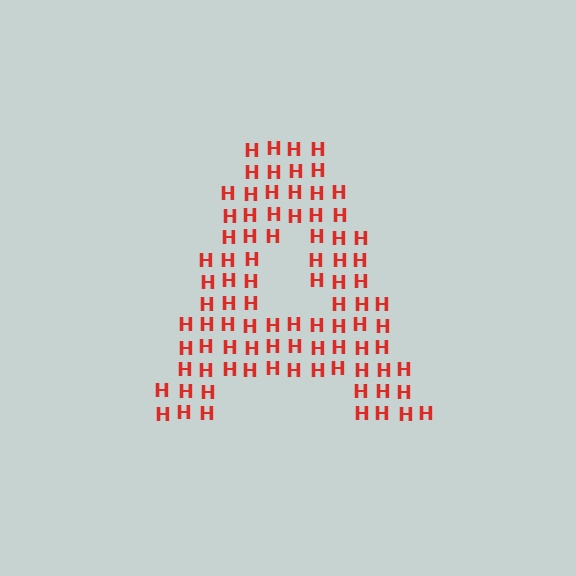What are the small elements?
The small elements are letter H's.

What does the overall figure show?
The overall figure shows the letter A.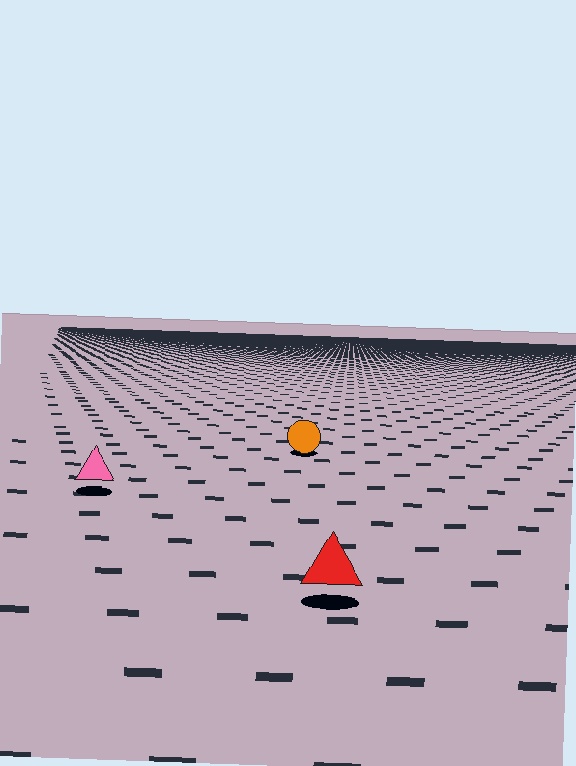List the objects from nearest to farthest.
From nearest to farthest: the red triangle, the pink triangle, the orange circle.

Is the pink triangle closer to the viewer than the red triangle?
No. The red triangle is closer — you can tell from the texture gradient: the ground texture is coarser near it.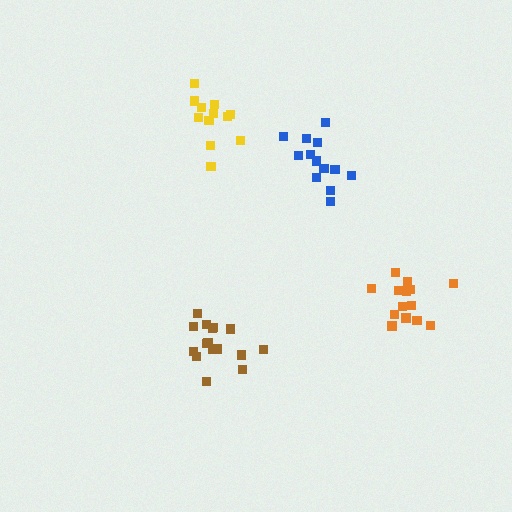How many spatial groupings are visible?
There are 4 spatial groupings.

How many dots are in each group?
Group 1: 16 dots, Group 2: 15 dots, Group 3: 12 dots, Group 4: 13 dots (56 total).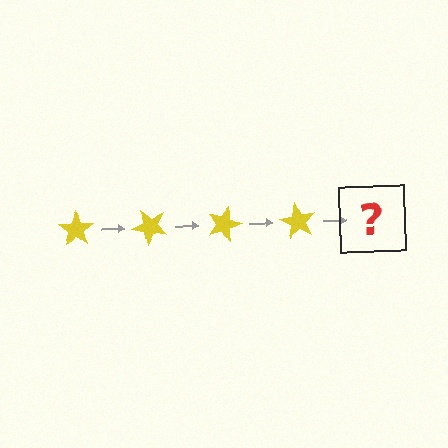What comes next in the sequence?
The next element should be a yellow star rotated 180 degrees.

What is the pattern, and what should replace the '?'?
The pattern is that the star rotates 45 degrees each step. The '?' should be a yellow star rotated 180 degrees.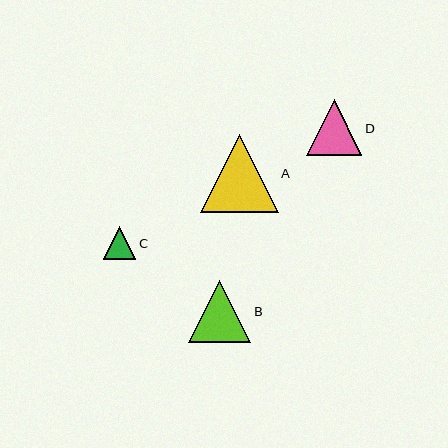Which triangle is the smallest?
Triangle C is the smallest with a size of approximately 32 pixels.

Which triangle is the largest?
Triangle A is the largest with a size of approximately 78 pixels.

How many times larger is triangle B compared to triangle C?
Triangle B is approximately 1.9 times the size of triangle C.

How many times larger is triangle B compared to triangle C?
Triangle B is approximately 1.9 times the size of triangle C.